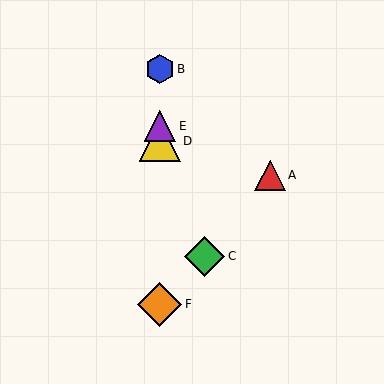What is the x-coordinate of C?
Object C is at x≈205.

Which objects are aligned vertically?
Objects B, D, E, F are aligned vertically.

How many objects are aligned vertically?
4 objects (B, D, E, F) are aligned vertically.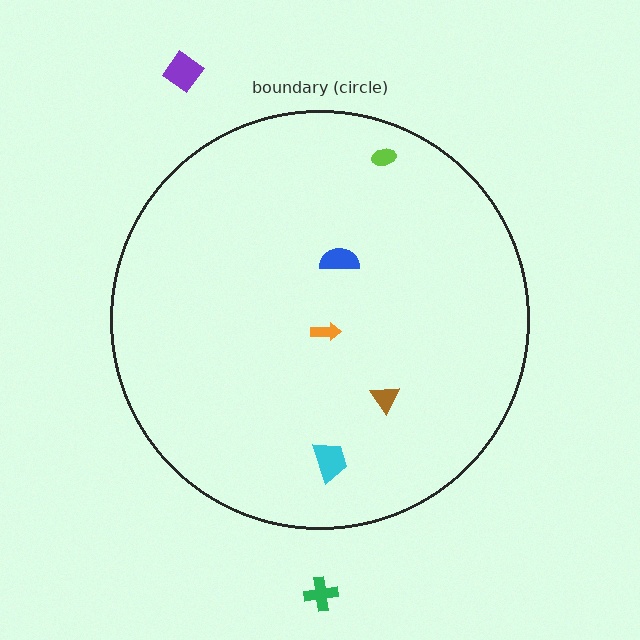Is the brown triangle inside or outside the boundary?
Inside.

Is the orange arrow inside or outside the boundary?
Inside.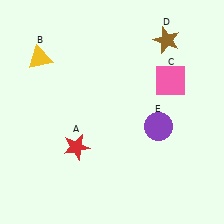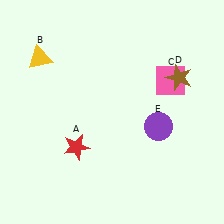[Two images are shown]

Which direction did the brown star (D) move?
The brown star (D) moved down.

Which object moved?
The brown star (D) moved down.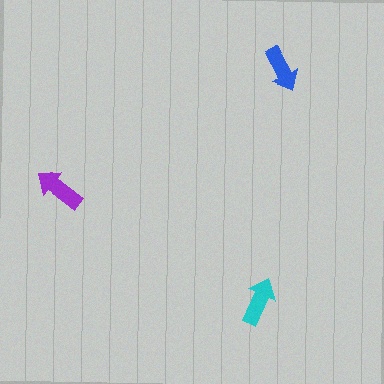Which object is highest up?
The blue arrow is topmost.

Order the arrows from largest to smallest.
the purple one, the cyan one, the blue one.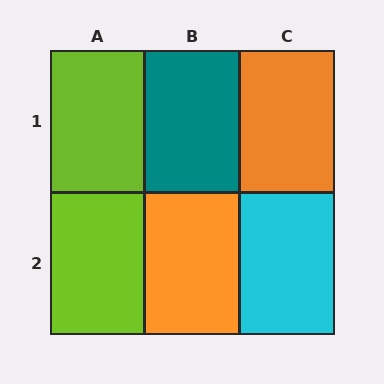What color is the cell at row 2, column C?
Cyan.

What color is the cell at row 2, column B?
Orange.